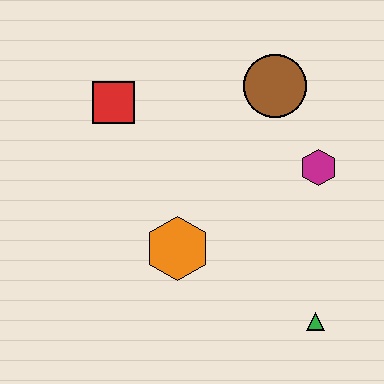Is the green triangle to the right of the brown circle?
Yes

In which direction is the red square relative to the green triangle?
The red square is above the green triangle.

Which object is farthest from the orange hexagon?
The brown circle is farthest from the orange hexagon.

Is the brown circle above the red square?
Yes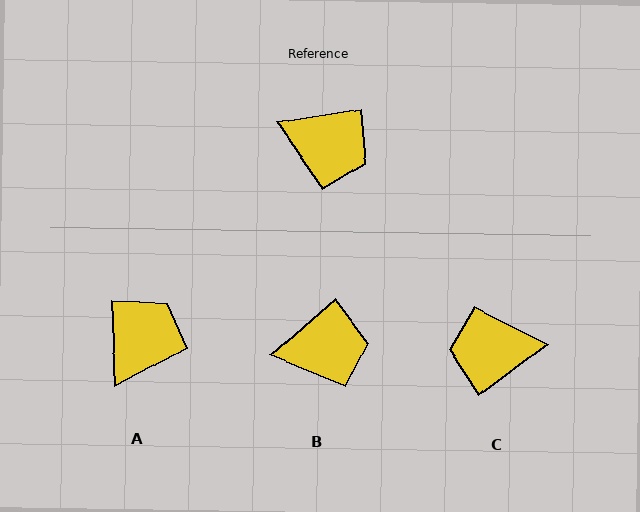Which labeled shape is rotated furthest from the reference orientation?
C, about 152 degrees away.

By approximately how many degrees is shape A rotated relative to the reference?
Approximately 83 degrees counter-clockwise.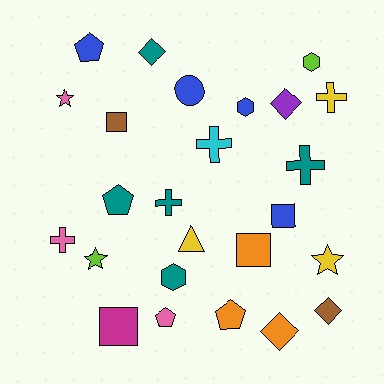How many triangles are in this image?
There is 1 triangle.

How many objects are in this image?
There are 25 objects.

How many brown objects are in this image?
There are 2 brown objects.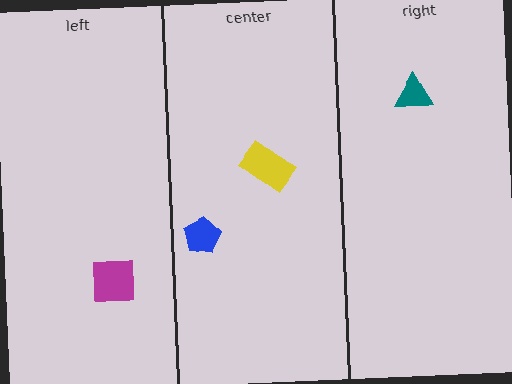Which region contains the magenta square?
The left region.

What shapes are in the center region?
The yellow rectangle, the blue pentagon.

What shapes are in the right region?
The teal triangle.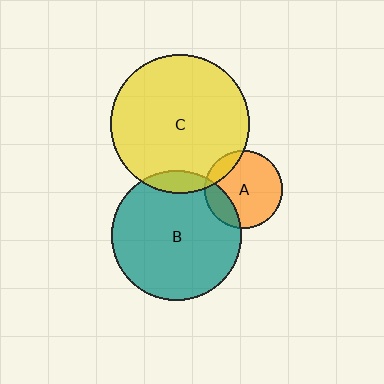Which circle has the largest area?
Circle C (yellow).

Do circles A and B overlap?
Yes.